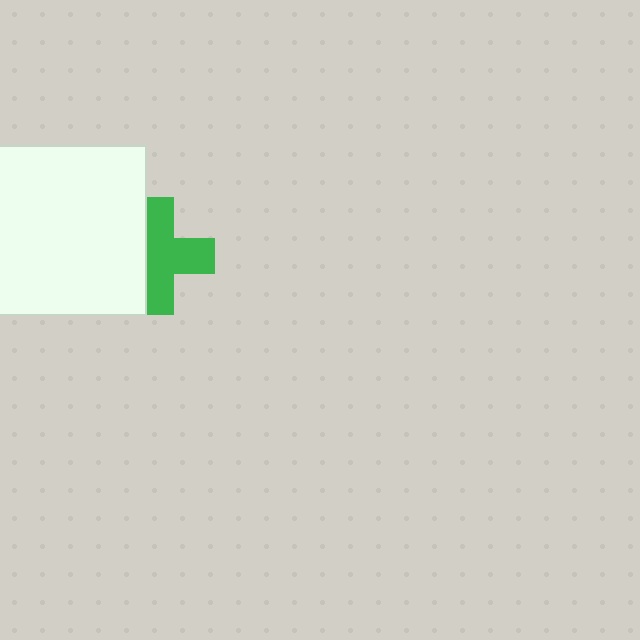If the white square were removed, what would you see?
You would see the complete green cross.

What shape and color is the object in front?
The object in front is a white square.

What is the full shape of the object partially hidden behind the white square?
The partially hidden object is a green cross.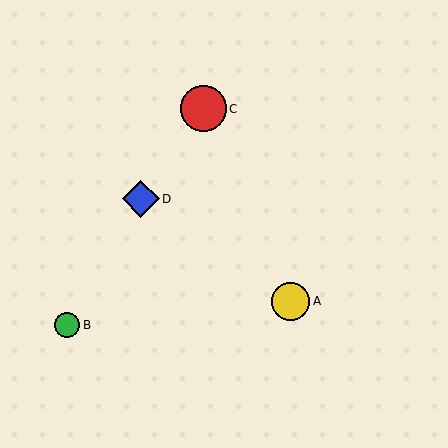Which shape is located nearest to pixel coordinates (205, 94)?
The red circle (labeled C) at (203, 109) is nearest to that location.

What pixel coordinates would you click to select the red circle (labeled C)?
Click at (203, 109) to select the red circle C.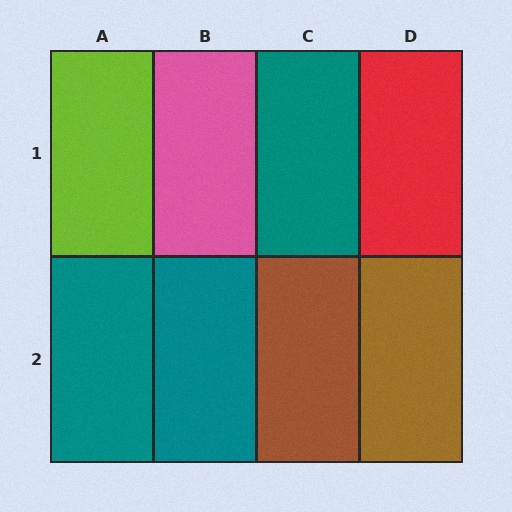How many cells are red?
1 cell is red.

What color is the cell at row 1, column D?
Red.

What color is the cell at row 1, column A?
Lime.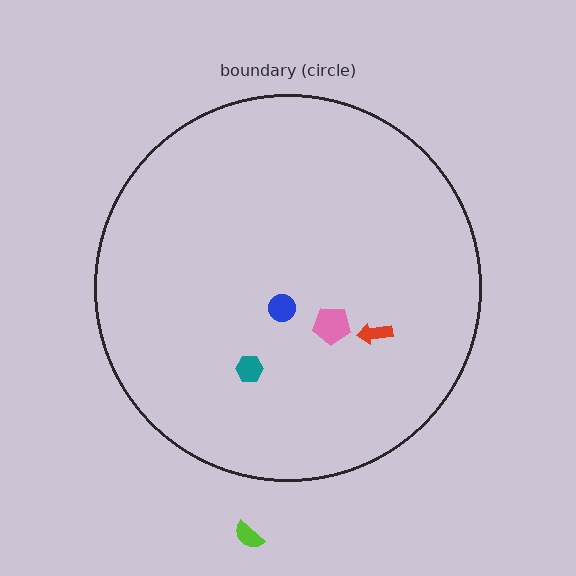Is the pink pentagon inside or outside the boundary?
Inside.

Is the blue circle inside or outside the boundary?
Inside.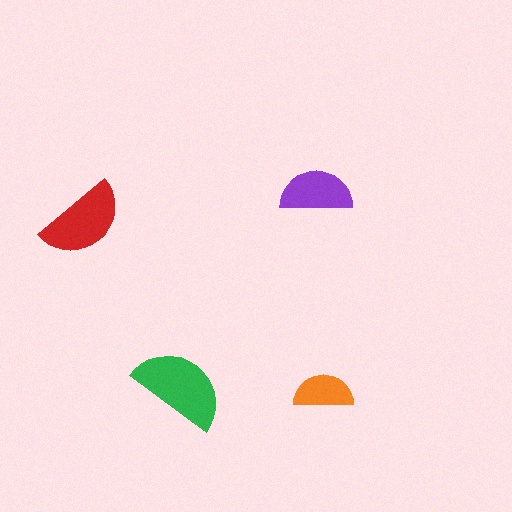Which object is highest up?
The purple semicircle is topmost.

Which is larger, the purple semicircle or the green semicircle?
The green one.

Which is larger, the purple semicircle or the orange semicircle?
The purple one.